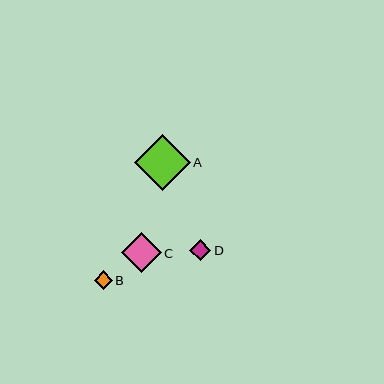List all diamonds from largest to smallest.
From largest to smallest: A, C, D, B.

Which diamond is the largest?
Diamond A is the largest with a size of approximately 56 pixels.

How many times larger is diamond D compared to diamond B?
Diamond D is approximately 1.2 times the size of diamond B.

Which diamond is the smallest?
Diamond B is the smallest with a size of approximately 18 pixels.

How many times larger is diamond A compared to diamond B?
Diamond A is approximately 3.1 times the size of diamond B.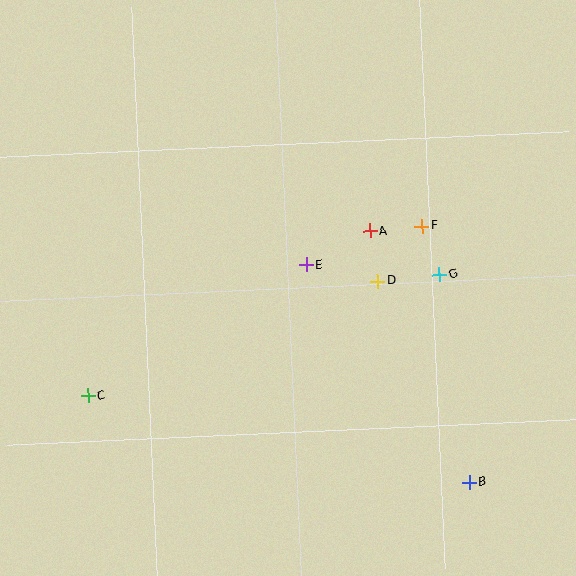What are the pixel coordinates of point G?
Point G is at (439, 274).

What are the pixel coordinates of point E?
Point E is at (306, 265).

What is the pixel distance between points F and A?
The distance between F and A is 52 pixels.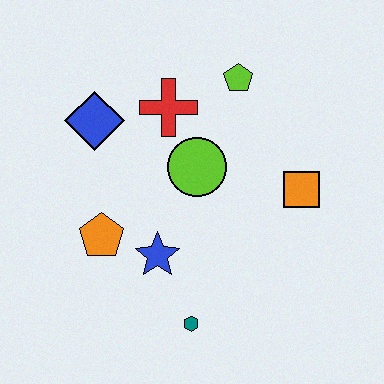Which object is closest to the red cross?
The lime circle is closest to the red cross.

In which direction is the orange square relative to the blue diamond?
The orange square is to the right of the blue diamond.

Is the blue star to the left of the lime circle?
Yes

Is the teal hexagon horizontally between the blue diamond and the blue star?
No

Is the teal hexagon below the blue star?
Yes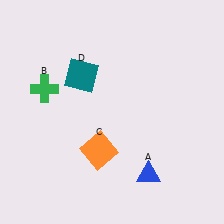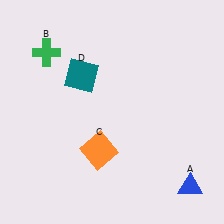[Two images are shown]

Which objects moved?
The objects that moved are: the blue triangle (A), the green cross (B).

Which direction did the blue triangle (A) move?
The blue triangle (A) moved right.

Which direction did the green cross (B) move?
The green cross (B) moved up.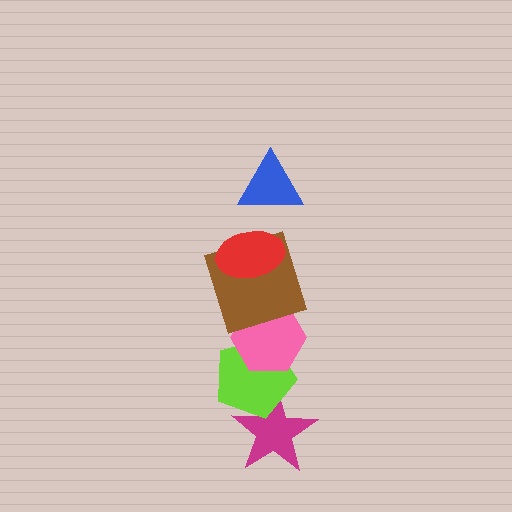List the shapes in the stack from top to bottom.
From top to bottom: the blue triangle, the red ellipse, the brown square, the pink hexagon, the lime pentagon, the magenta star.